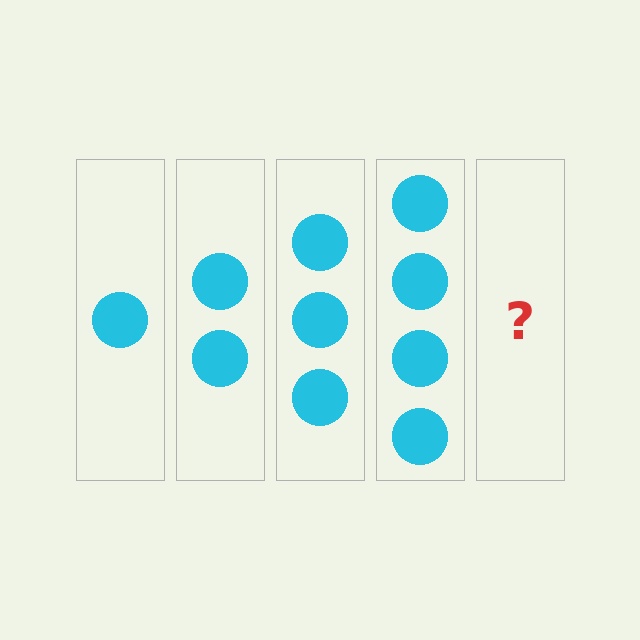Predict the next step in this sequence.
The next step is 5 circles.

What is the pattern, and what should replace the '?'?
The pattern is that each step adds one more circle. The '?' should be 5 circles.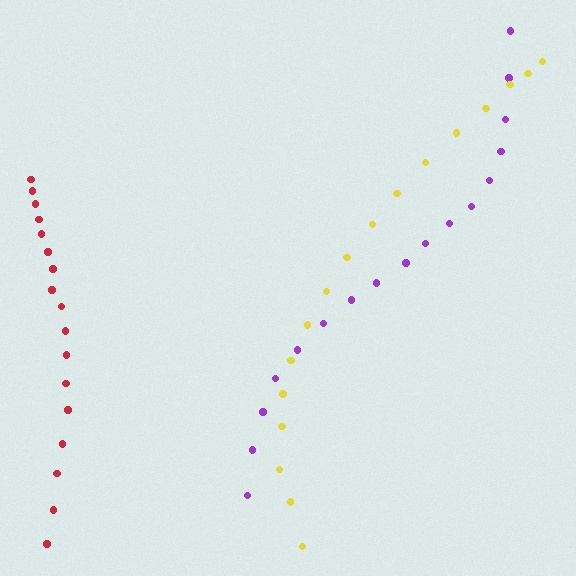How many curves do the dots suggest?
There are 3 distinct paths.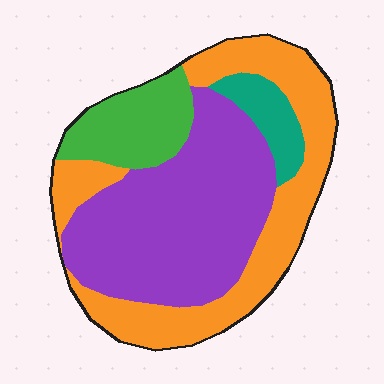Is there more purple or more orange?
Purple.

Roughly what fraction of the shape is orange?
Orange covers 36% of the shape.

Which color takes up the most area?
Purple, at roughly 45%.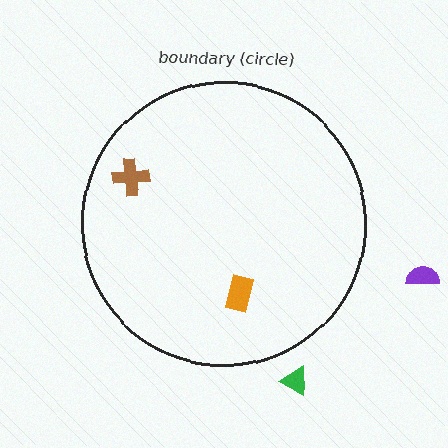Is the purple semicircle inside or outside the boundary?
Outside.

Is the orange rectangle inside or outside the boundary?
Inside.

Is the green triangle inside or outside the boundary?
Outside.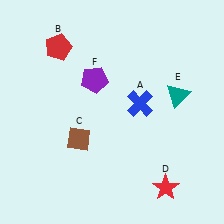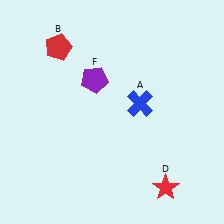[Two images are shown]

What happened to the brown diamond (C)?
The brown diamond (C) was removed in Image 2. It was in the bottom-left area of Image 1.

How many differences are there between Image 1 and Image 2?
There are 2 differences between the two images.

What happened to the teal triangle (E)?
The teal triangle (E) was removed in Image 2. It was in the top-right area of Image 1.